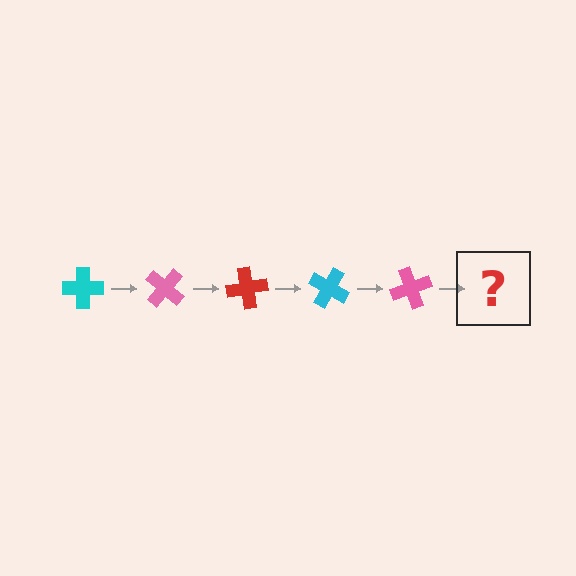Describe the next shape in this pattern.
It should be a red cross, rotated 200 degrees from the start.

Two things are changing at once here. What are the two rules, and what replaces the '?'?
The two rules are that it rotates 40 degrees each step and the color cycles through cyan, pink, and red. The '?' should be a red cross, rotated 200 degrees from the start.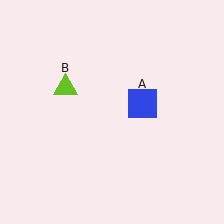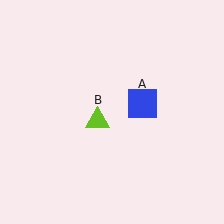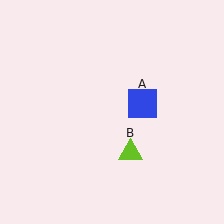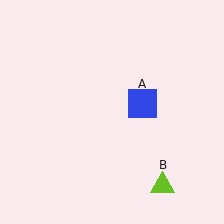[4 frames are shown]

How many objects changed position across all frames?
1 object changed position: lime triangle (object B).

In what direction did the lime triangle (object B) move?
The lime triangle (object B) moved down and to the right.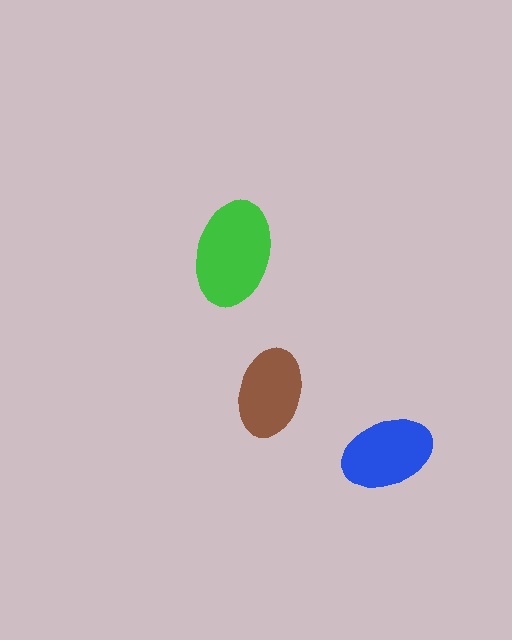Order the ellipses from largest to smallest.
the green one, the blue one, the brown one.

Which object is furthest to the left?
The green ellipse is leftmost.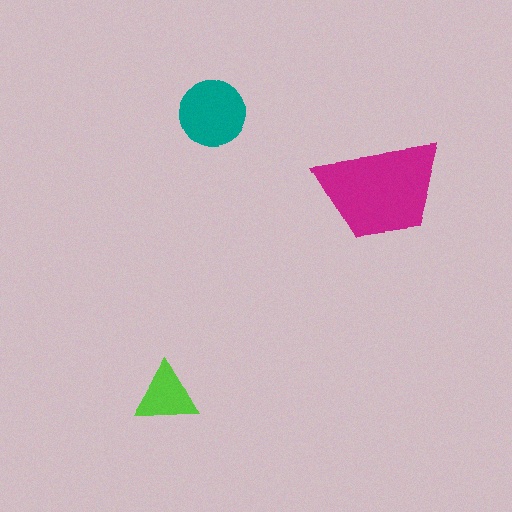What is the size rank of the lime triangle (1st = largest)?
3rd.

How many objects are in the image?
There are 3 objects in the image.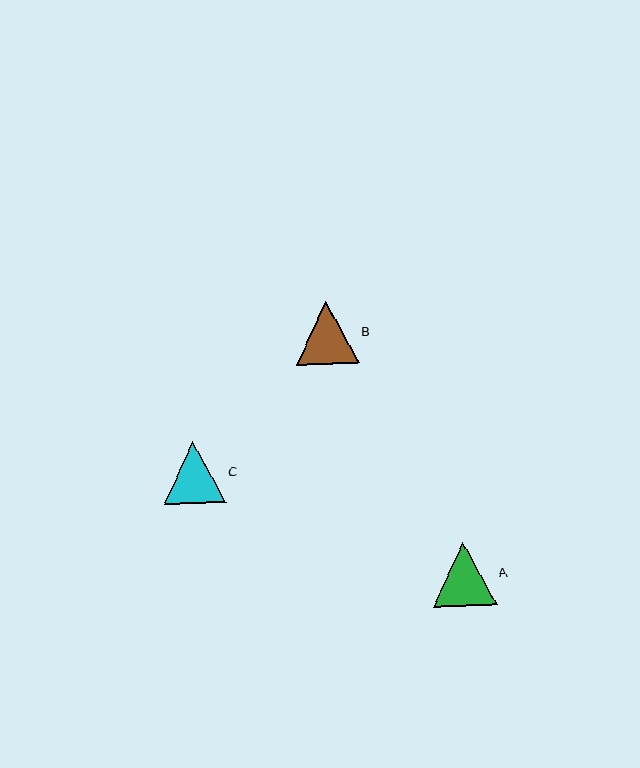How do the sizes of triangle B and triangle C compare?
Triangle B and triangle C are approximately the same size.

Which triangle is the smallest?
Triangle C is the smallest with a size of approximately 62 pixels.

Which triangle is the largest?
Triangle A is the largest with a size of approximately 64 pixels.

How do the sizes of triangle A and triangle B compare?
Triangle A and triangle B are approximately the same size.